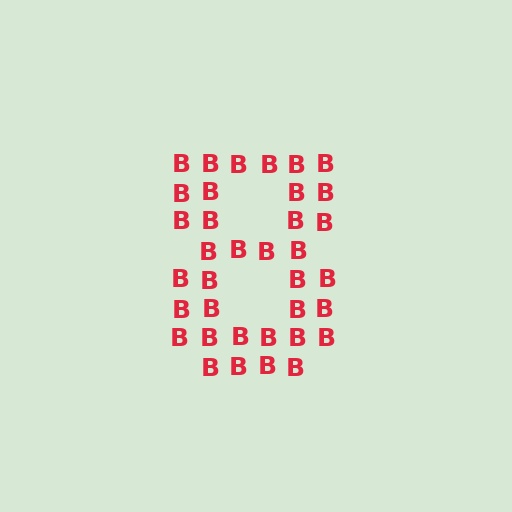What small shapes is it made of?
It is made of small letter B's.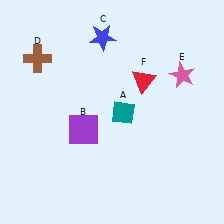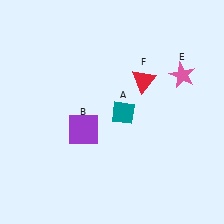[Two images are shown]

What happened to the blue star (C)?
The blue star (C) was removed in Image 2. It was in the top-left area of Image 1.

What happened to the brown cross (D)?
The brown cross (D) was removed in Image 2. It was in the top-left area of Image 1.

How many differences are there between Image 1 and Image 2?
There are 2 differences between the two images.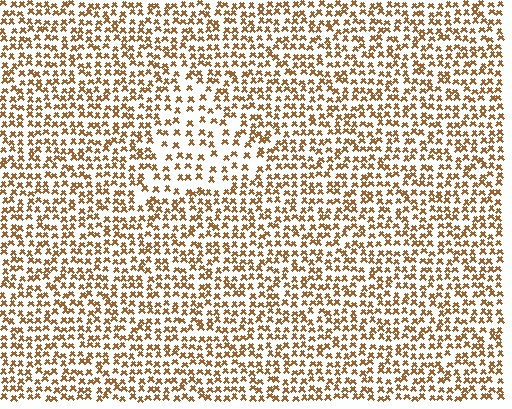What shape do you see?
I see a triangle.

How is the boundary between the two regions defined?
The boundary is defined by a change in element density (approximately 1.8x ratio). All elements are the same color, size, and shape.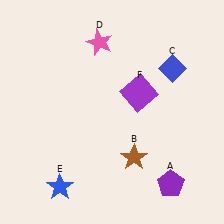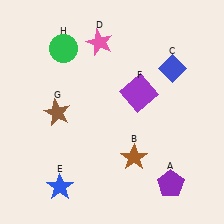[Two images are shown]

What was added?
A brown star (G), a green circle (H) were added in Image 2.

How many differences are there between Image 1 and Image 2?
There are 2 differences between the two images.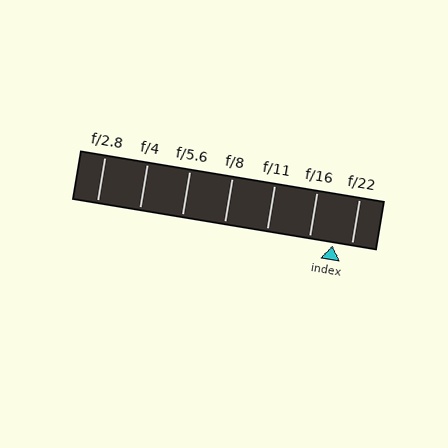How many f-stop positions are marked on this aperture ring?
There are 7 f-stop positions marked.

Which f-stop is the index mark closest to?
The index mark is closest to f/22.